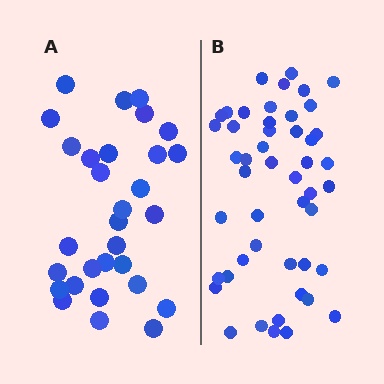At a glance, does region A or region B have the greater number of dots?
Region B (the right region) has more dots.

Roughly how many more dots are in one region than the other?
Region B has approximately 20 more dots than region A.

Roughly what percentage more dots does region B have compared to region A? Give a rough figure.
About 60% more.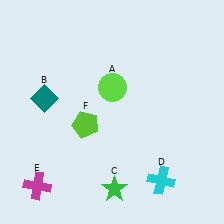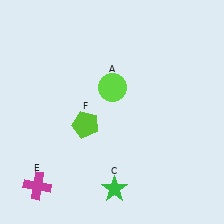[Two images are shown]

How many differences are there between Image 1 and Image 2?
There are 2 differences between the two images.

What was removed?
The cyan cross (D), the teal diamond (B) were removed in Image 2.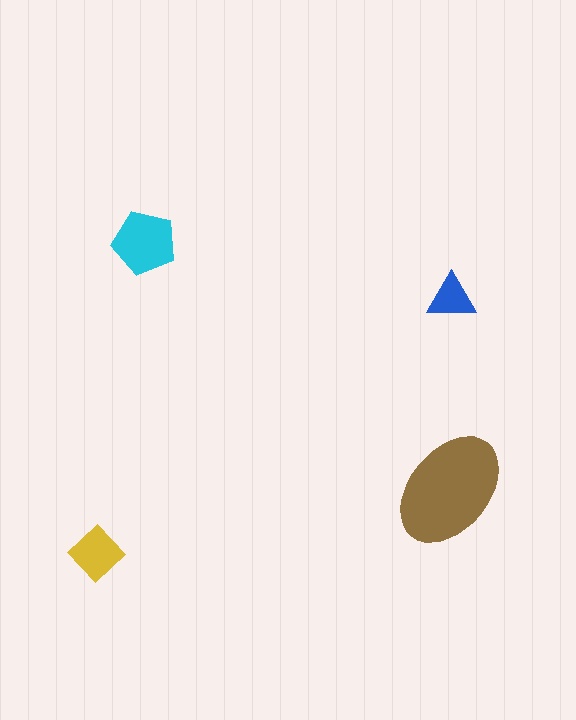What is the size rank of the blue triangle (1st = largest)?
4th.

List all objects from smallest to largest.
The blue triangle, the yellow diamond, the cyan pentagon, the brown ellipse.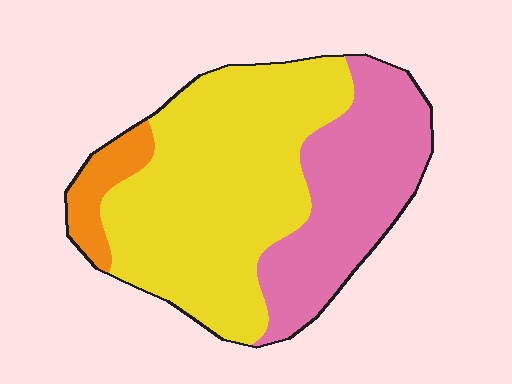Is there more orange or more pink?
Pink.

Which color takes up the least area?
Orange, at roughly 10%.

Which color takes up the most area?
Yellow, at roughly 60%.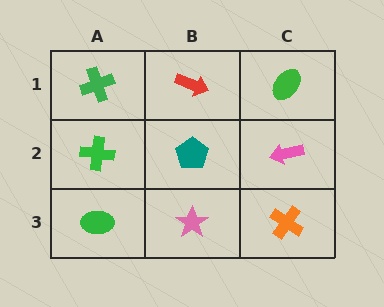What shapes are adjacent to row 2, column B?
A red arrow (row 1, column B), a pink star (row 3, column B), a green cross (row 2, column A), a pink arrow (row 2, column C).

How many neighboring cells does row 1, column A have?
2.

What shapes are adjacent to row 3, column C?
A pink arrow (row 2, column C), a pink star (row 3, column B).